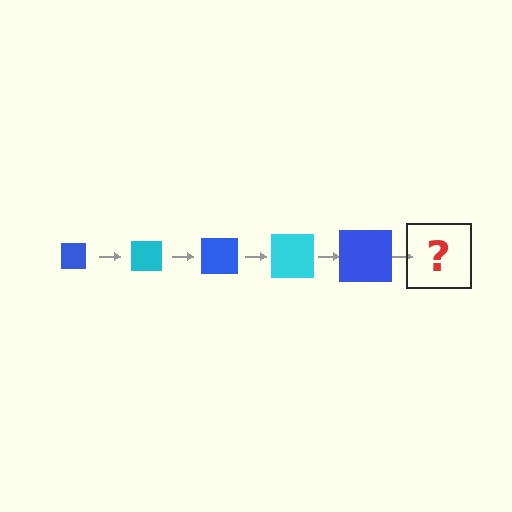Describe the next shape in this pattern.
It should be a cyan square, larger than the previous one.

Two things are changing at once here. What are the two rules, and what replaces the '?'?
The two rules are that the square grows larger each step and the color cycles through blue and cyan. The '?' should be a cyan square, larger than the previous one.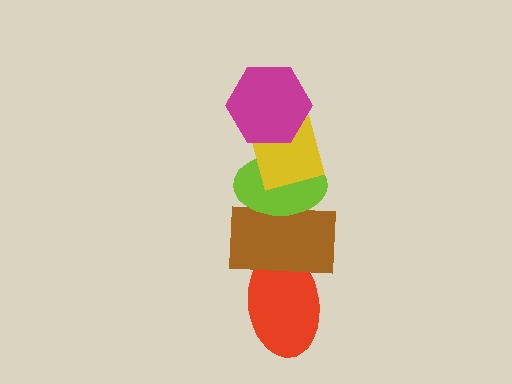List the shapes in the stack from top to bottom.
From top to bottom: the magenta hexagon, the yellow diamond, the lime ellipse, the brown rectangle, the red ellipse.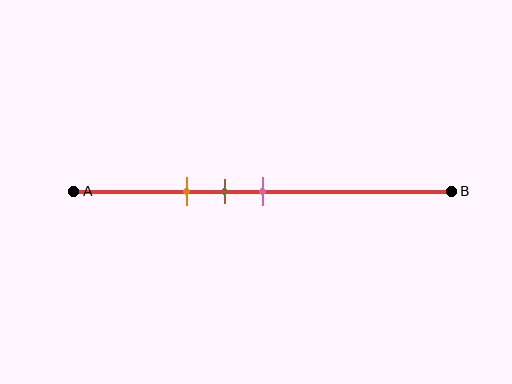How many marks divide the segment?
There are 3 marks dividing the segment.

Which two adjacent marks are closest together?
The brown and pink marks are the closest adjacent pair.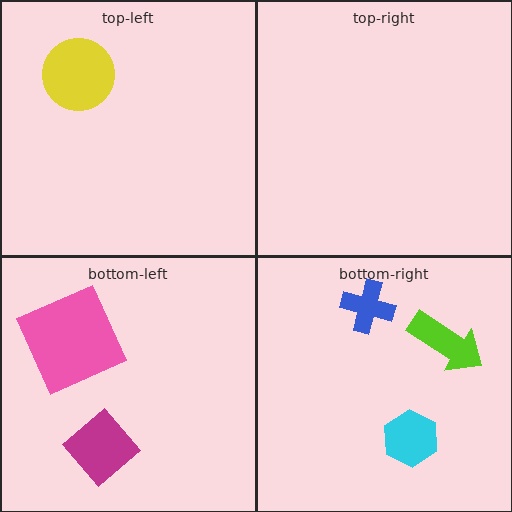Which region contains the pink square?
The bottom-left region.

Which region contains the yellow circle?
The top-left region.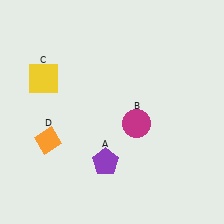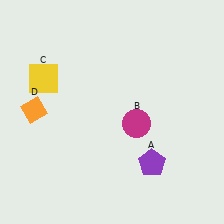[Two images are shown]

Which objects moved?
The objects that moved are: the purple pentagon (A), the orange diamond (D).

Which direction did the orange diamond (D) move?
The orange diamond (D) moved up.